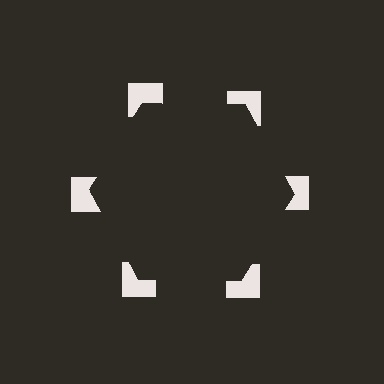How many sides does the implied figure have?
6 sides.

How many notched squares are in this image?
There are 6 — one at each vertex of the illusory hexagon.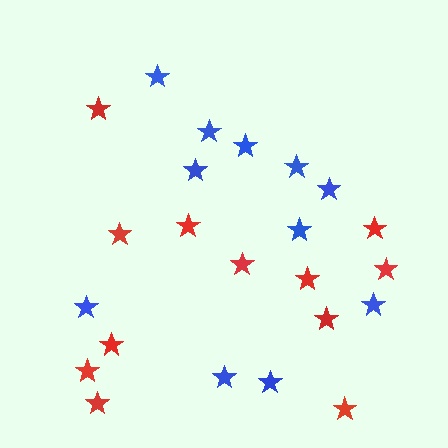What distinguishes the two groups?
There are 2 groups: one group of blue stars (11) and one group of red stars (12).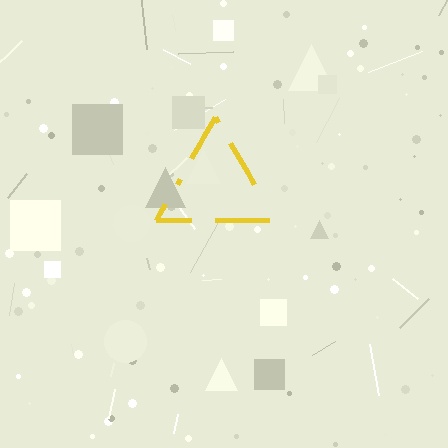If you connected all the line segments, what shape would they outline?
They would outline a triangle.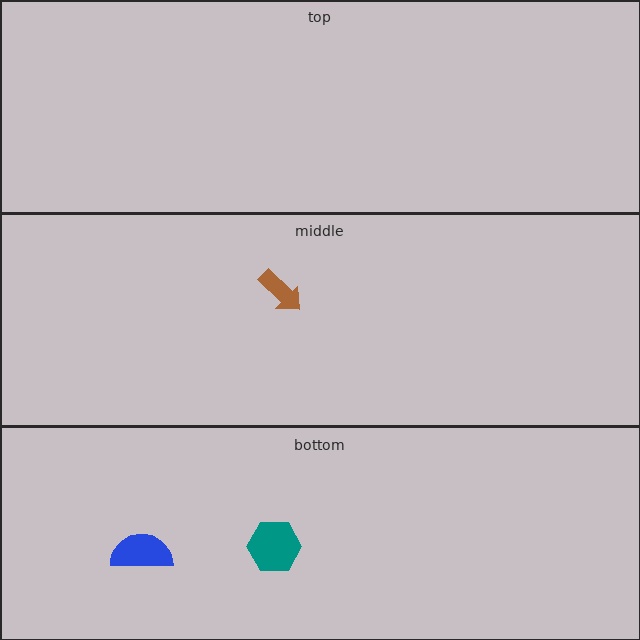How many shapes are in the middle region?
1.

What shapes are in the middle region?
The brown arrow.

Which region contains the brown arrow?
The middle region.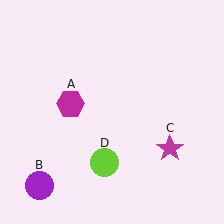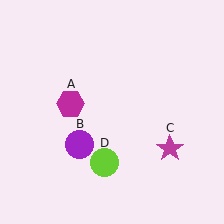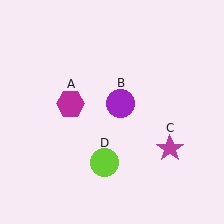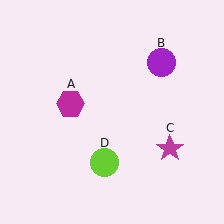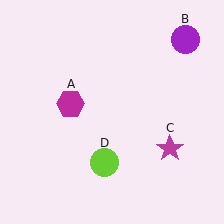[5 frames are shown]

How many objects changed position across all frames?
1 object changed position: purple circle (object B).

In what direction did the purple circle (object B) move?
The purple circle (object B) moved up and to the right.